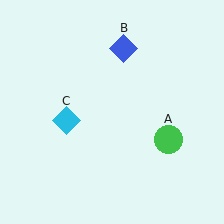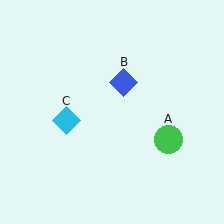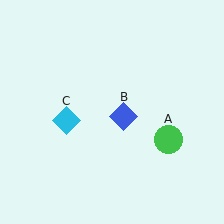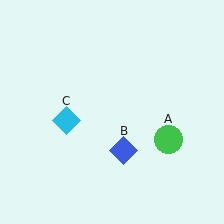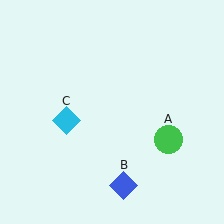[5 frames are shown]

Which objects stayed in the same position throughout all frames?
Green circle (object A) and cyan diamond (object C) remained stationary.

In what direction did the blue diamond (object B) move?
The blue diamond (object B) moved down.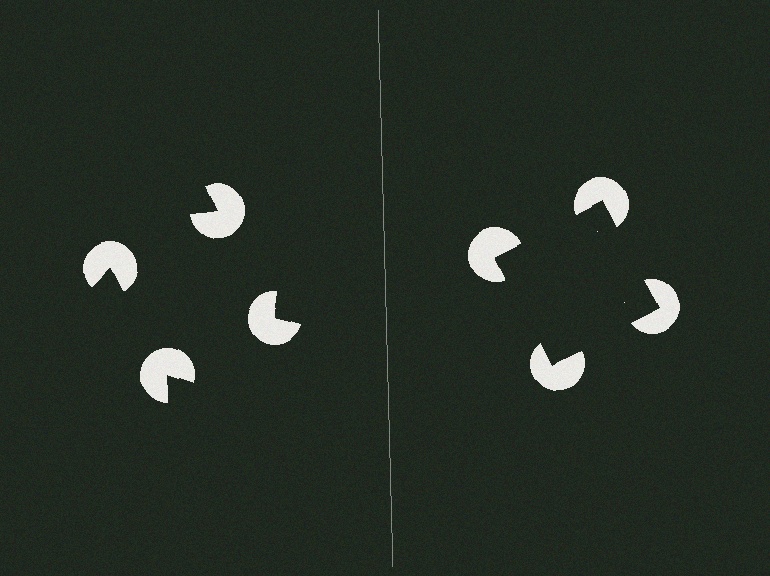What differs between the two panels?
The pac-man discs are positioned identically on both sides; only the wedge orientations differ. On the right they align to a square; on the left they are misaligned.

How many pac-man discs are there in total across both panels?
8 — 4 on each side.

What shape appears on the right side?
An illusory square.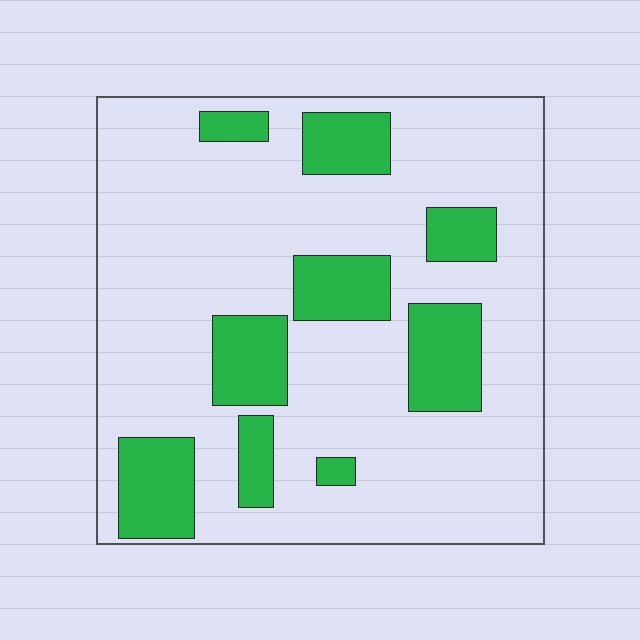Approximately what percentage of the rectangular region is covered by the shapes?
Approximately 25%.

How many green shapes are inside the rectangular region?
9.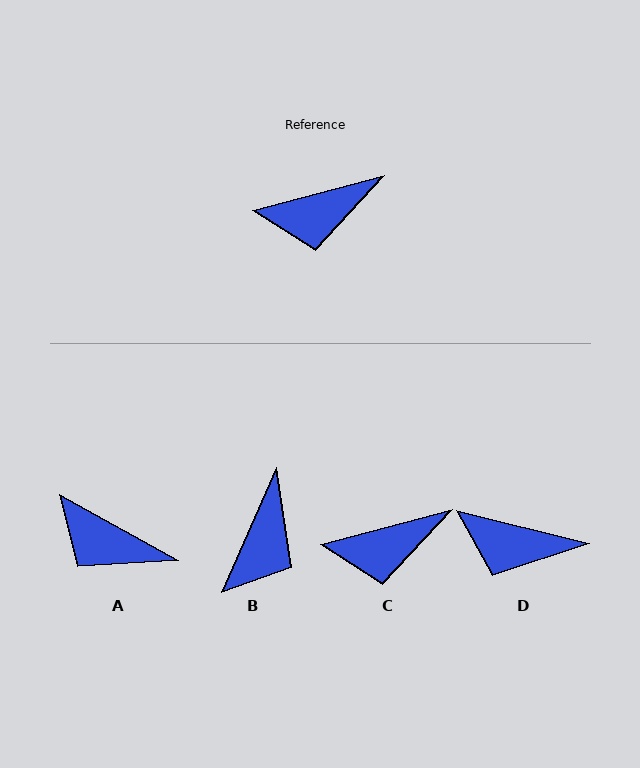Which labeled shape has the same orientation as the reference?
C.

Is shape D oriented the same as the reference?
No, it is off by about 29 degrees.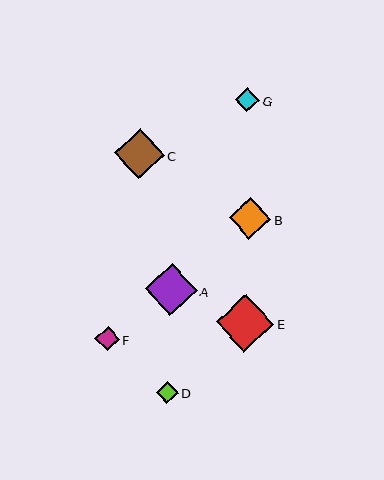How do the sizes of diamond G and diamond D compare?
Diamond G and diamond D are approximately the same size.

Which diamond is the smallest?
Diamond D is the smallest with a size of approximately 22 pixels.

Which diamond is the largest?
Diamond E is the largest with a size of approximately 58 pixels.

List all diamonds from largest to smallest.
From largest to smallest: E, A, C, B, F, G, D.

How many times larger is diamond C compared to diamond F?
Diamond C is approximately 2.1 times the size of diamond F.